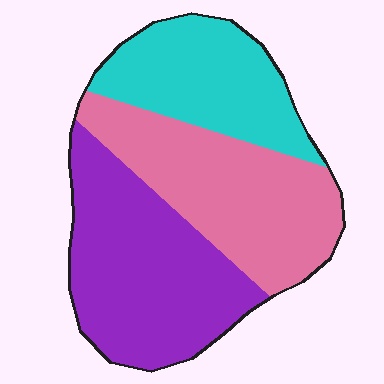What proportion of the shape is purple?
Purple covers roughly 40% of the shape.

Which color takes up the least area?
Cyan, at roughly 25%.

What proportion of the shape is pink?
Pink covers around 35% of the shape.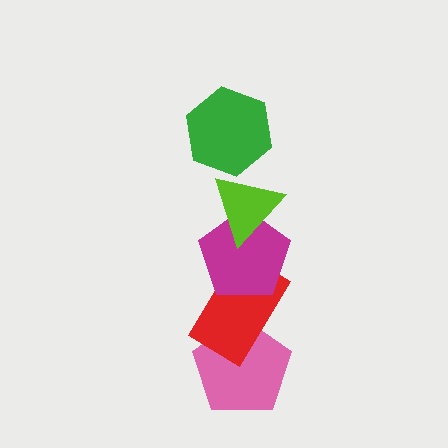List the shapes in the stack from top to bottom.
From top to bottom: the green hexagon, the lime triangle, the magenta pentagon, the red rectangle, the pink pentagon.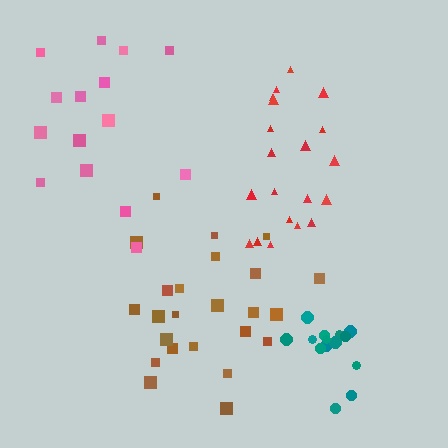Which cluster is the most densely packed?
Teal.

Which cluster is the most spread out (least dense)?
Pink.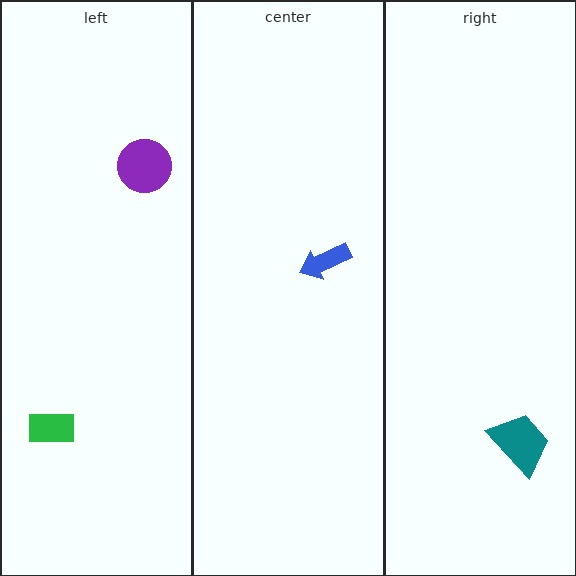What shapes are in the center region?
The blue arrow.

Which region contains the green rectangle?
The left region.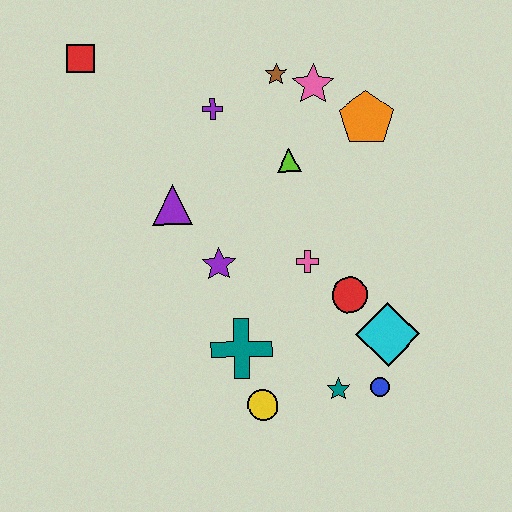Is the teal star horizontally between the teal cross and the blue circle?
Yes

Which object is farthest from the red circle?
The red square is farthest from the red circle.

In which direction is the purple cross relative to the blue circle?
The purple cross is above the blue circle.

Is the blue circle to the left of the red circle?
No